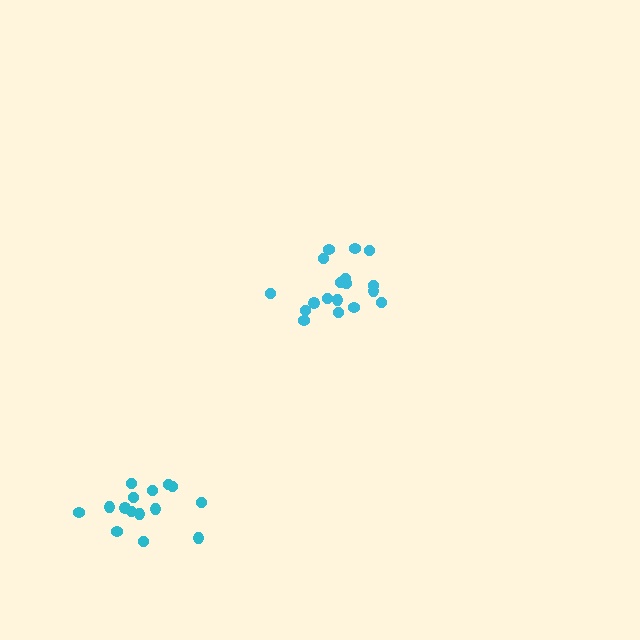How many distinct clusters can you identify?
There are 2 distinct clusters.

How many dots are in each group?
Group 1: 18 dots, Group 2: 15 dots (33 total).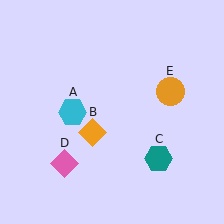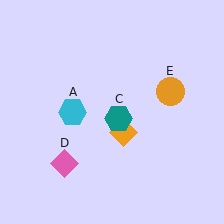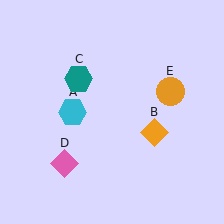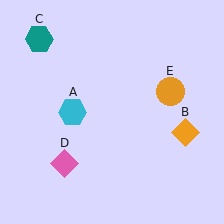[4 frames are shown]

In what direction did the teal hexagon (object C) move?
The teal hexagon (object C) moved up and to the left.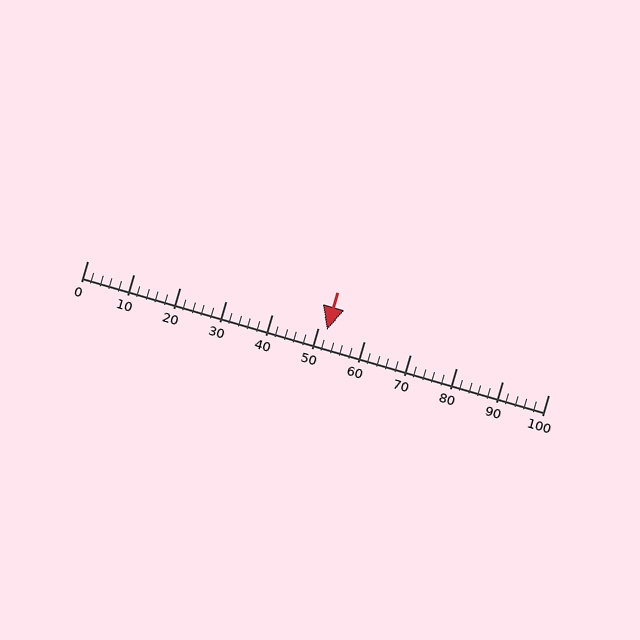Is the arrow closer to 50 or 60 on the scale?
The arrow is closer to 50.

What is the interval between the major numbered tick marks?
The major tick marks are spaced 10 units apart.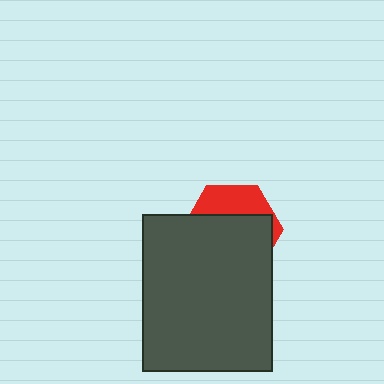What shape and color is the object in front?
The object in front is a dark gray rectangle.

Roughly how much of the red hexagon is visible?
A small part of it is visible (roughly 31%).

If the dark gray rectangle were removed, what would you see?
You would see the complete red hexagon.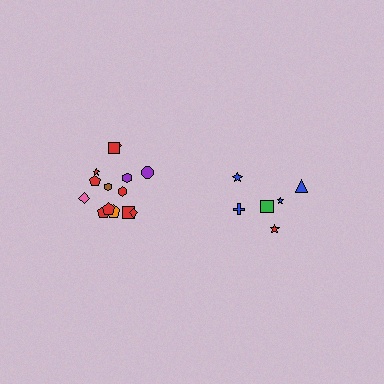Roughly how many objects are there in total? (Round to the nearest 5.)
Roughly 20 objects in total.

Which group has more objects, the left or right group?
The left group.